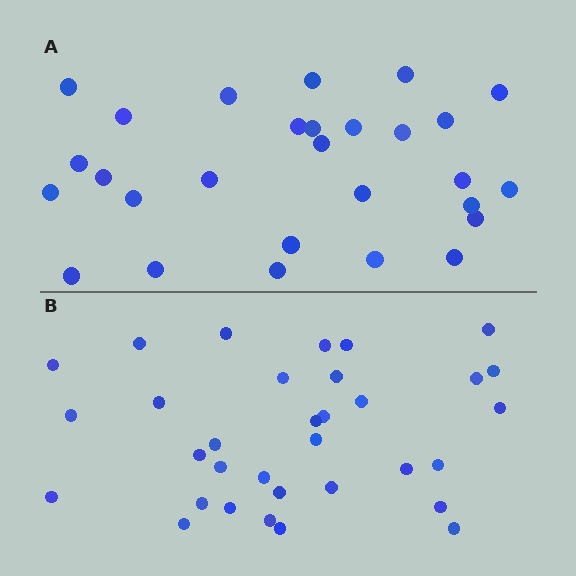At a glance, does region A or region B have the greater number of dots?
Region B (the bottom region) has more dots.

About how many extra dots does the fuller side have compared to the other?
Region B has about 5 more dots than region A.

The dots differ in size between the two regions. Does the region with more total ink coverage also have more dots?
No. Region A has more total ink coverage because its dots are larger, but region B actually contains more individual dots. Total area can be misleading — the number of items is what matters here.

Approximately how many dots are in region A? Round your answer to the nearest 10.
About 30 dots. (The exact count is 28, which rounds to 30.)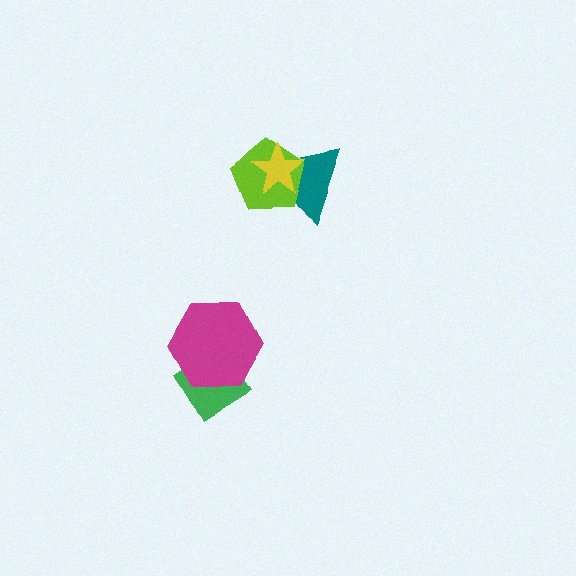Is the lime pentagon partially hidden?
Yes, it is partially covered by another shape.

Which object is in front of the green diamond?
The magenta hexagon is in front of the green diamond.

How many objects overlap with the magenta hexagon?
1 object overlaps with the magenta hexagon.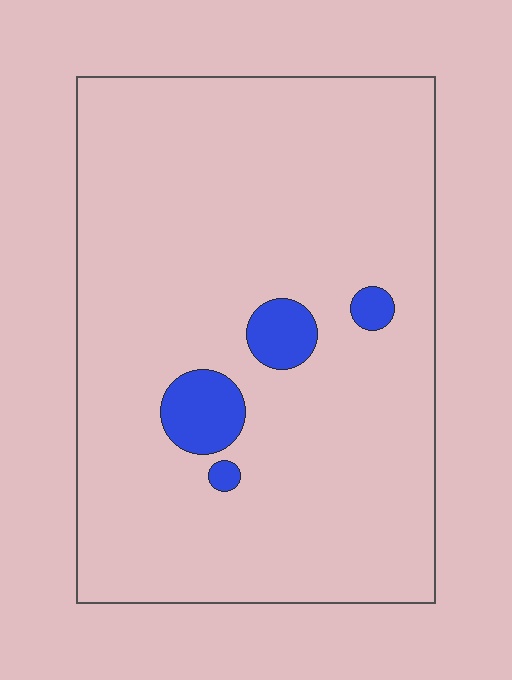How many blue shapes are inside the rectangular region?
4.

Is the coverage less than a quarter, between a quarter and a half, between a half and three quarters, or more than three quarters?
Less than a quarter.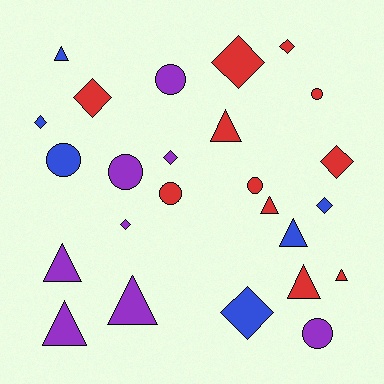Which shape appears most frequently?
Diamond, with 9 objects.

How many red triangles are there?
There are 4 red triangles.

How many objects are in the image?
There are 25 objects.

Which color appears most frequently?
Red, with 11 objects.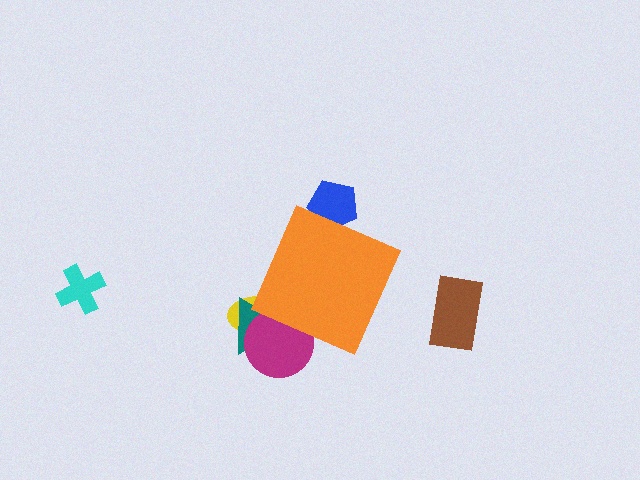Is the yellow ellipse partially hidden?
Yes, the yellow ellipse is partially hidden behind the orange diamond.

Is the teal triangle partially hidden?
Yes, the teal triangle is partially hidden behind the orange diamond.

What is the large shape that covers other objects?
An orange diamond.